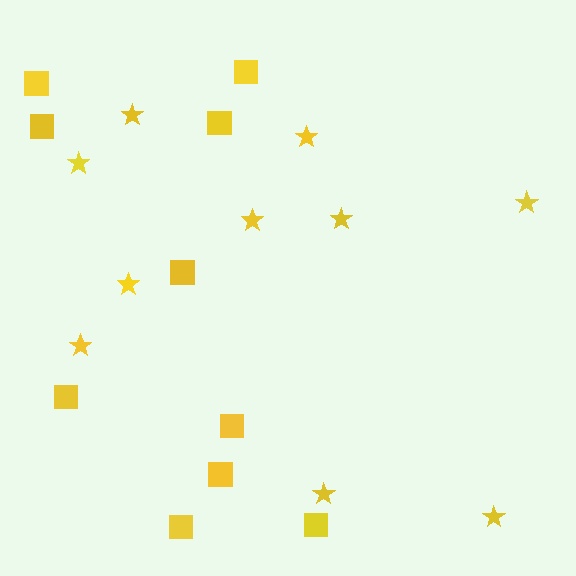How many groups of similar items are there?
There are 2 groups: one group of stars (10) and one group of squares (10).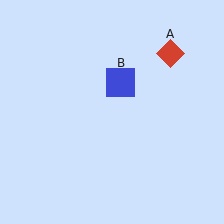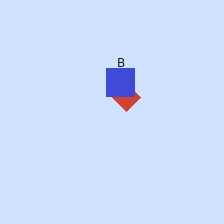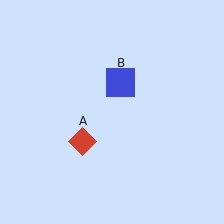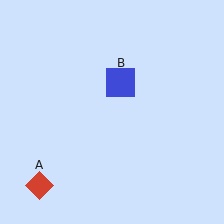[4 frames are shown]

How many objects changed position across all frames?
1 object changed position: red diamond (object A).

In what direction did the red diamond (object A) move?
The red diamond (object A) moved down and to the left.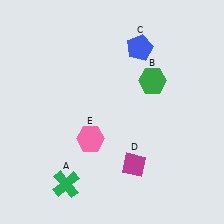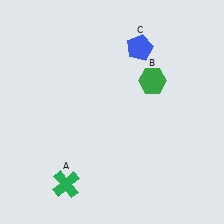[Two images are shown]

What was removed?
The pink hexagon (E), the magenta diamond (D) were removed in Image 2.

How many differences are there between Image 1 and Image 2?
There are 2 differences between the two images.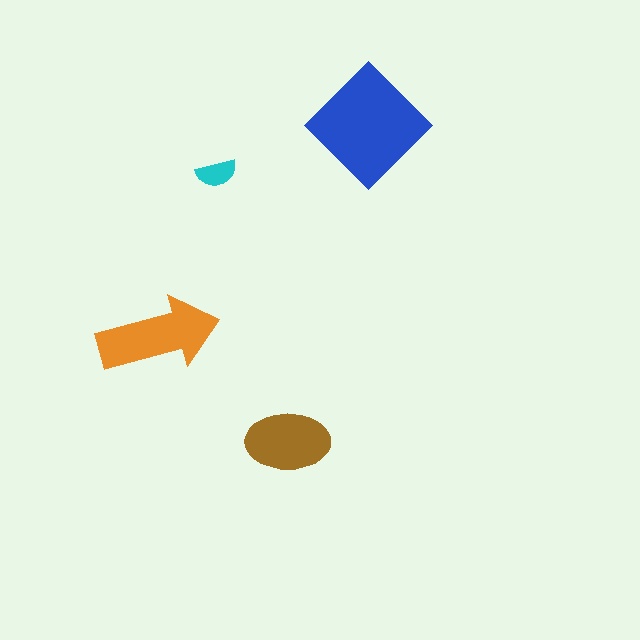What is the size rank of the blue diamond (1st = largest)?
1st.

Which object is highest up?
The blue diamond is topmost.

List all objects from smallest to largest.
The cyan semicircle, the brown ellipse, the orange arrow, the blue diamond.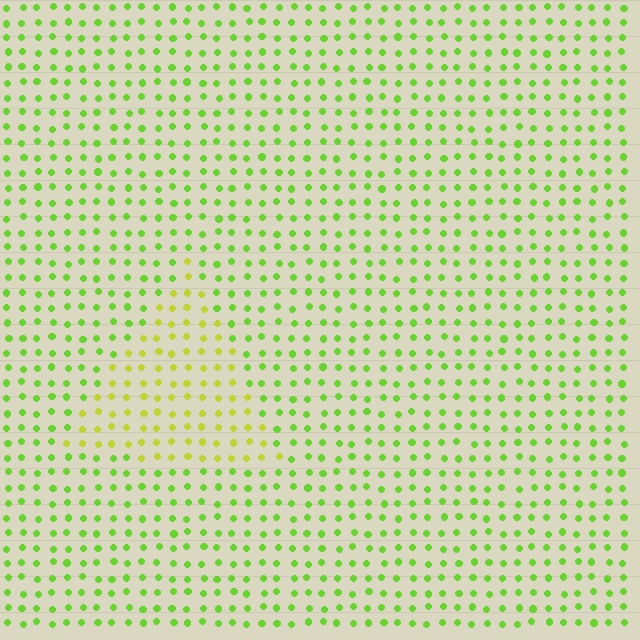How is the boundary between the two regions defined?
The boundary is defined purely by a slight shift in hue (about 32 degrees). Spacing, size, and orientation are identical on both sides.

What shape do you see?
I see a triangle.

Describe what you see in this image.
The image is filled with small lime elements in a uniform arrangement. A triangle-shaped region is visible where the elements are tinted to a slightly different hue, forming a subtle color boundary.